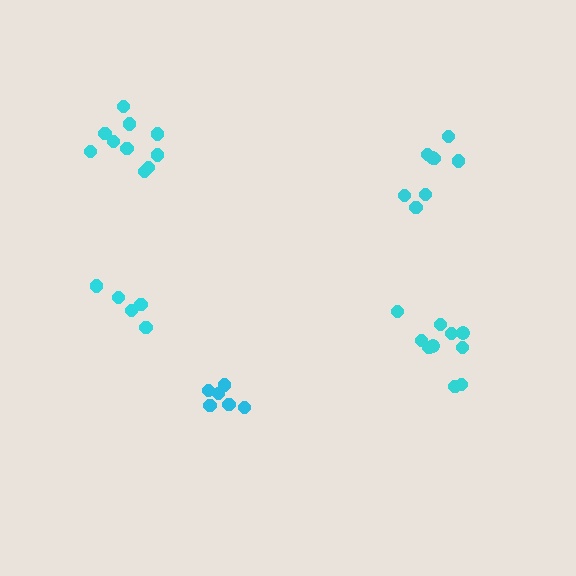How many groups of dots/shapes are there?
There are 5 groups.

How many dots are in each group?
Group 1: 10 dots, Group 2: 10 dots, Group 3: 6 dots, Group 4: 8 dots, Group 5: 5 dots (39 total).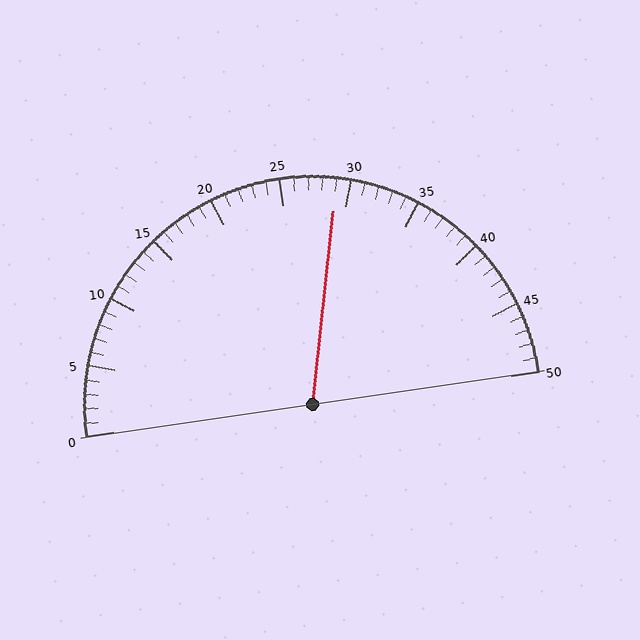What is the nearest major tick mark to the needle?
The nearest major tick mark is 30.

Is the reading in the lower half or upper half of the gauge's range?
The reading is in the upper half of the range (0 to 50).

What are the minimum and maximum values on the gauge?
The gauge ranges from 0 to 50.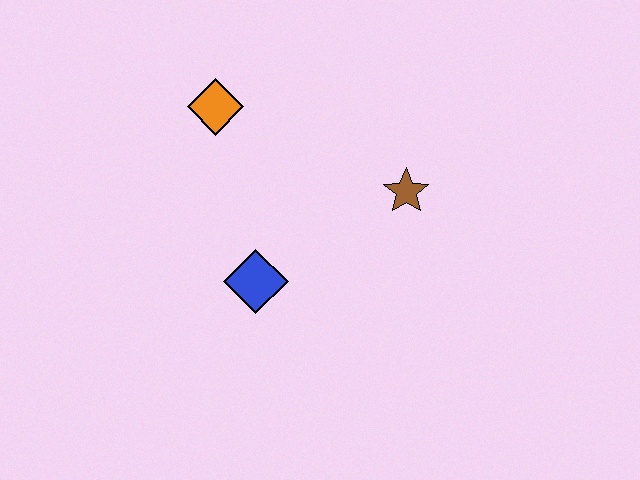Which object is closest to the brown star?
The blue diamond is closest to the brown star.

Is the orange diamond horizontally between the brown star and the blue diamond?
No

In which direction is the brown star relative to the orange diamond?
The brown star is to the right of the orange diamond.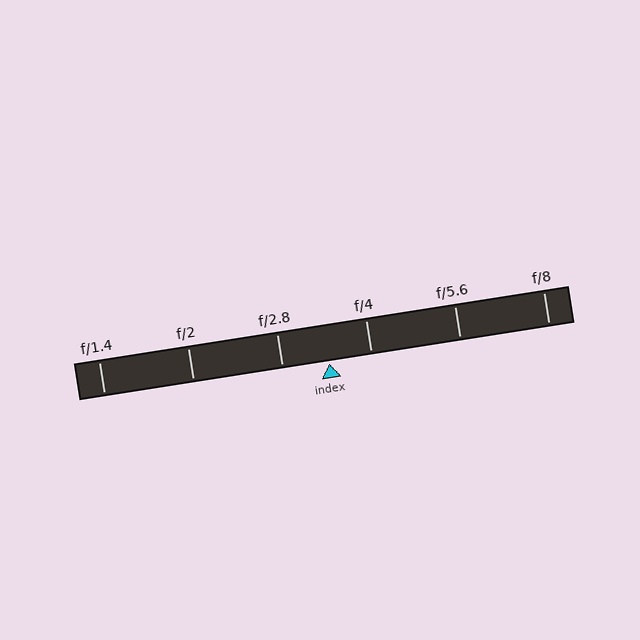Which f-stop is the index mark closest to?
The index mark is closest to f/4.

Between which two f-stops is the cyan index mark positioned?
The index mark is between f/2.8 and f/4.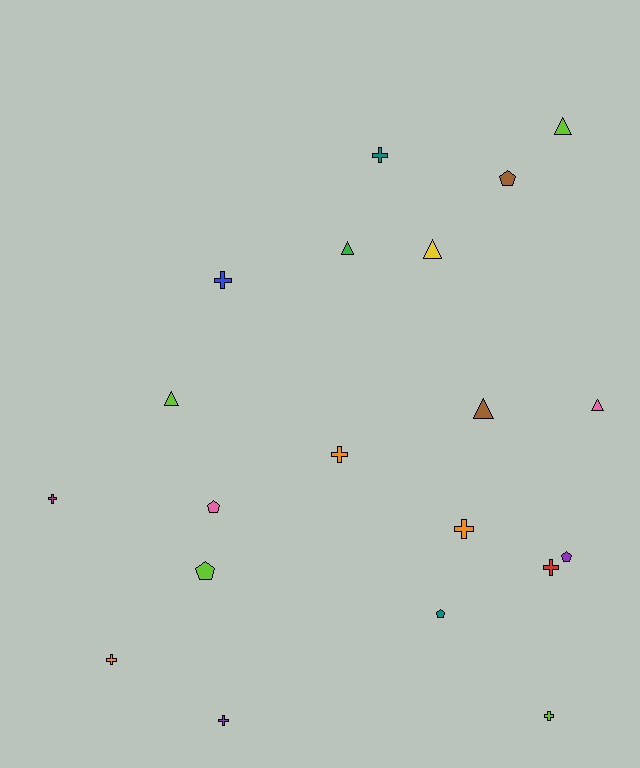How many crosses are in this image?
There are 9 crosses.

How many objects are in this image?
There are 20 objects.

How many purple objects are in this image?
There are 2 purple objects.